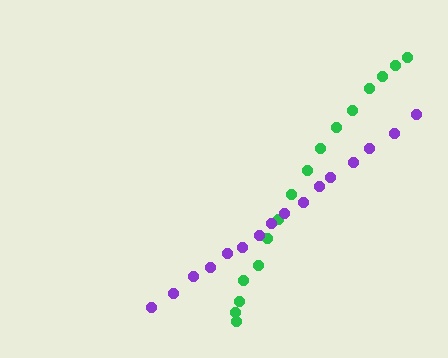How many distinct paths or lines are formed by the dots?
There are 2 distinct paths.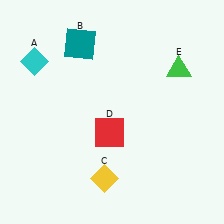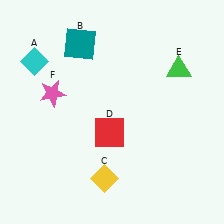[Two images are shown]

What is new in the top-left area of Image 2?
A pink star (F) was added in the top-left area of Image 2.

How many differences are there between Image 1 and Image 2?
There is 1 difference between the two images.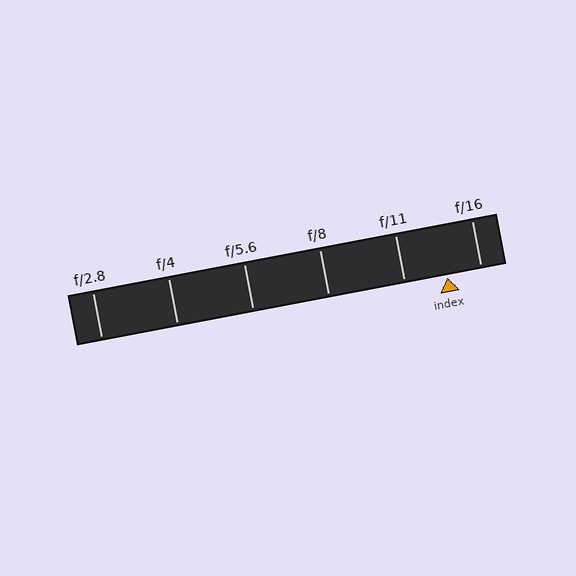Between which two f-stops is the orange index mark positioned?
The index mark is between f/11 and f/16.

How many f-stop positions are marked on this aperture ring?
There are 6 f-stop positions marked.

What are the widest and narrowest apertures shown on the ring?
The widest aperture shown is f/2.8 and the narrowest is f/16.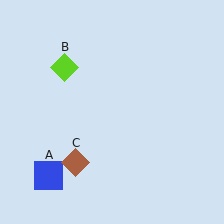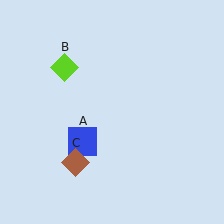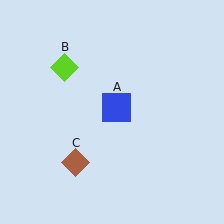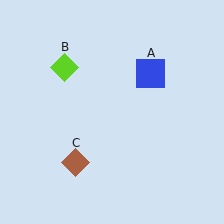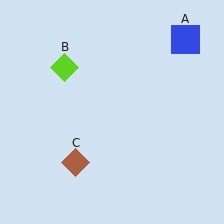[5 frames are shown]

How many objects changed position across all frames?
1 object changed position: blue square (object A).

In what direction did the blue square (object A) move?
The blue square (object A) moved up and to the right.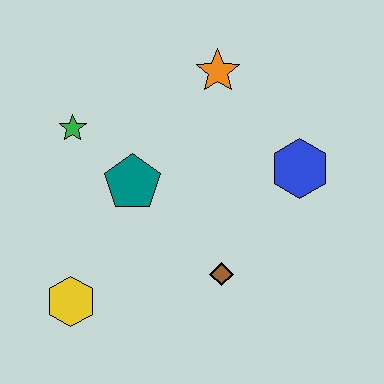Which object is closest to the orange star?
The blue hexagon is closest to the orange star.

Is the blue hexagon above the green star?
No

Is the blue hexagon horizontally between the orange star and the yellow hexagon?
No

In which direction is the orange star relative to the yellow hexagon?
The orange star is above the yellow hexagon.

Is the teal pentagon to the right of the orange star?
No